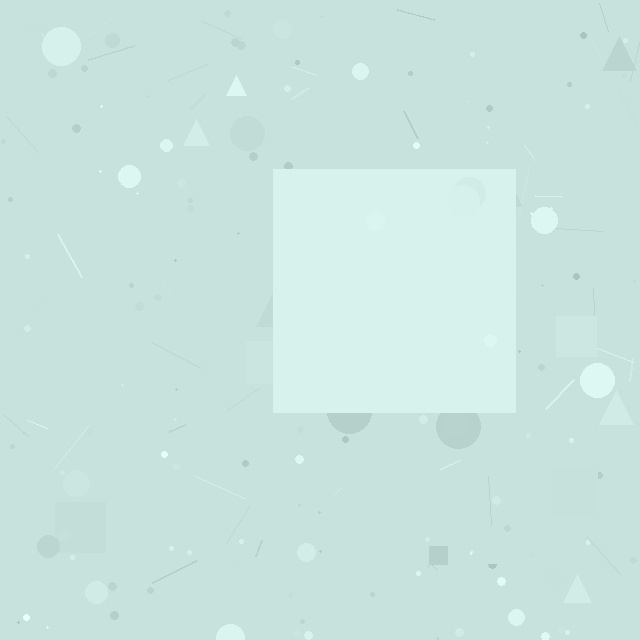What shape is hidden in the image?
A square is hidden in the image.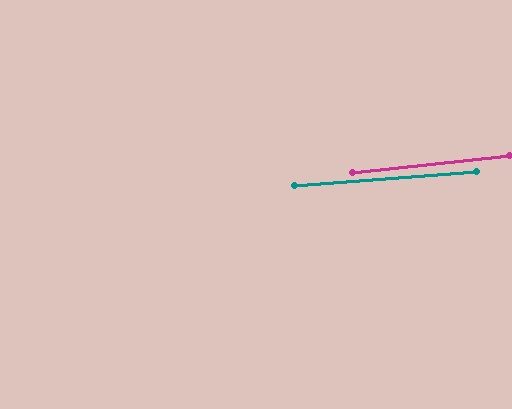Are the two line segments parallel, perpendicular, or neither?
Parallel — their directions differ by only 1.8°.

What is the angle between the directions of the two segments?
Approximately 2 degrees.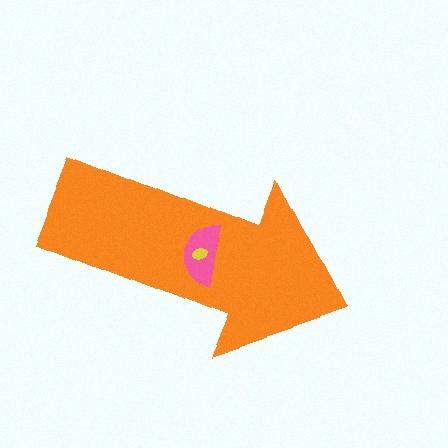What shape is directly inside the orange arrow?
The pink semicircle.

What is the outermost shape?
The orange arrow.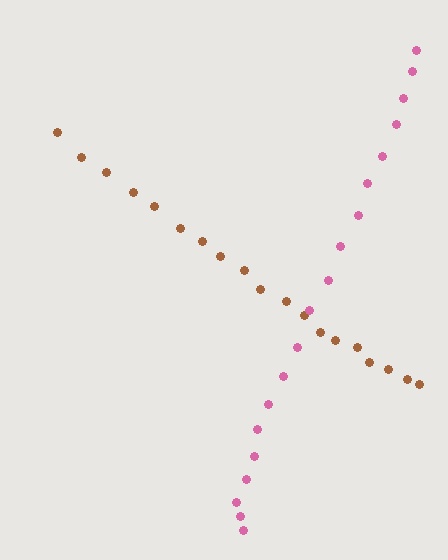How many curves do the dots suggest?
There are 2 distinct paths.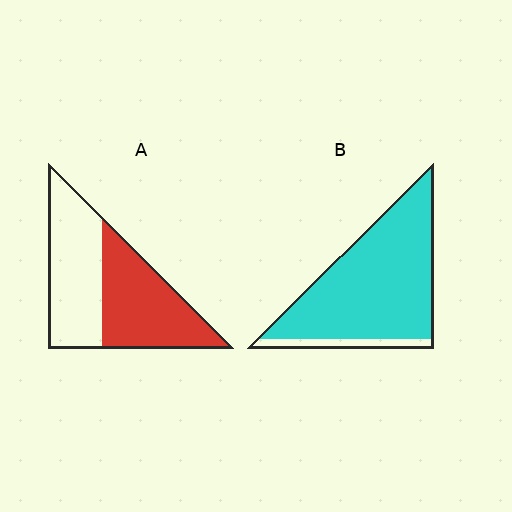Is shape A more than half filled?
Roughly half.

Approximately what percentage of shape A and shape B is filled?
A is approximately 50% and B is approximately 90%.